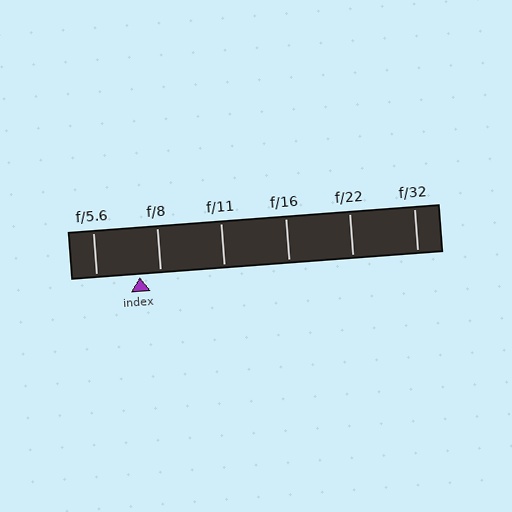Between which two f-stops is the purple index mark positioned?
The index mark is between f/5.6 and f/8.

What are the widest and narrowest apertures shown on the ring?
The widest aperture shown is f/5.6 and the narrowest is f/32.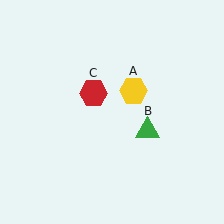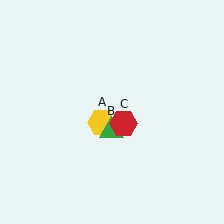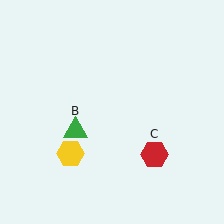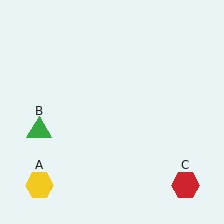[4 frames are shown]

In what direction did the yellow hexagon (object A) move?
The yellow hexagon (object A) moved down and to the left.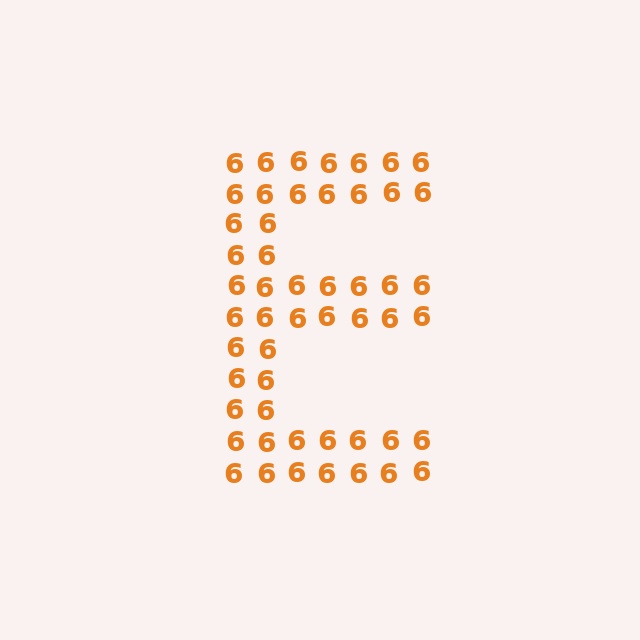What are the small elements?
The small elements are digit 6's.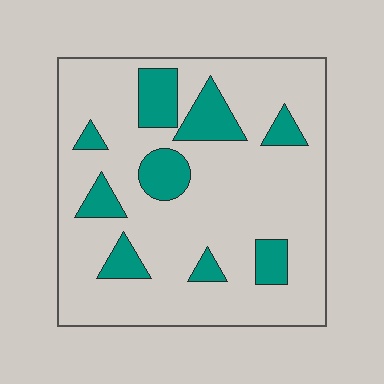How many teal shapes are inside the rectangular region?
9.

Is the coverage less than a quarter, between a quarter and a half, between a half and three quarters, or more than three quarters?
Less than a quarter.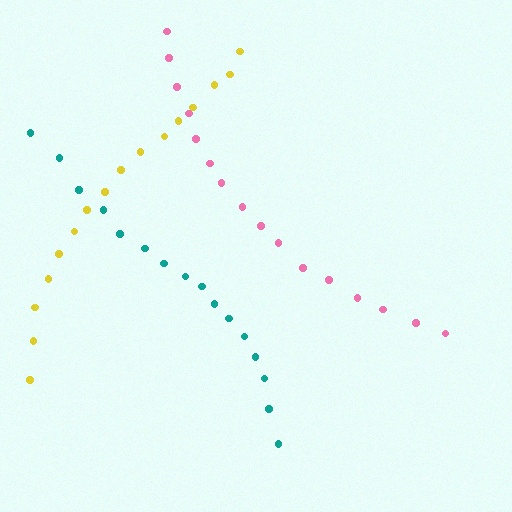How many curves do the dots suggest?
There are 3 distinct paths.